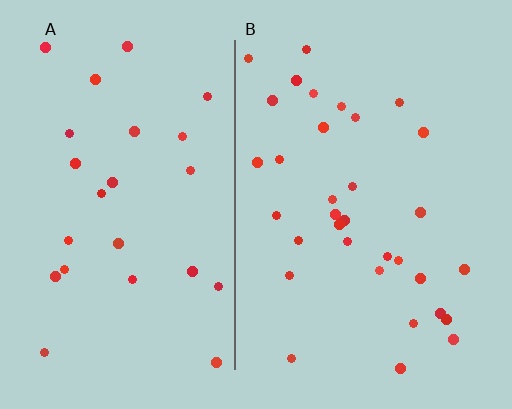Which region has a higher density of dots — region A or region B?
B (the right).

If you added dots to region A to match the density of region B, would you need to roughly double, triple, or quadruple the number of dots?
Approximately double.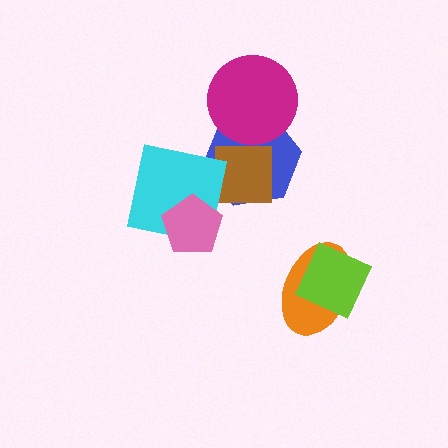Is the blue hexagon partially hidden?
Yes, it is partially covered by another shape.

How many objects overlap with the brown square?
1 object overlaps with the brown square.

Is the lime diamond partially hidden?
No, no other shape covers it.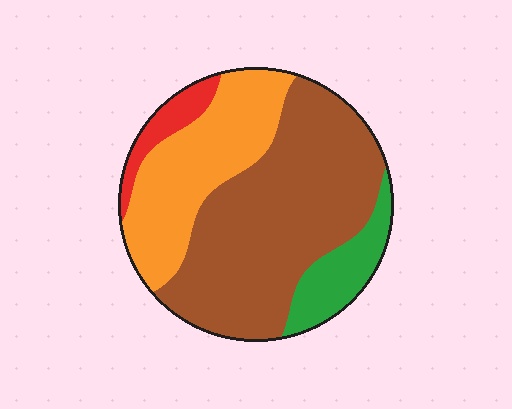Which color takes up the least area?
Red, at roughly 5%.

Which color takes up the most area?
Brown, at roughly 55%.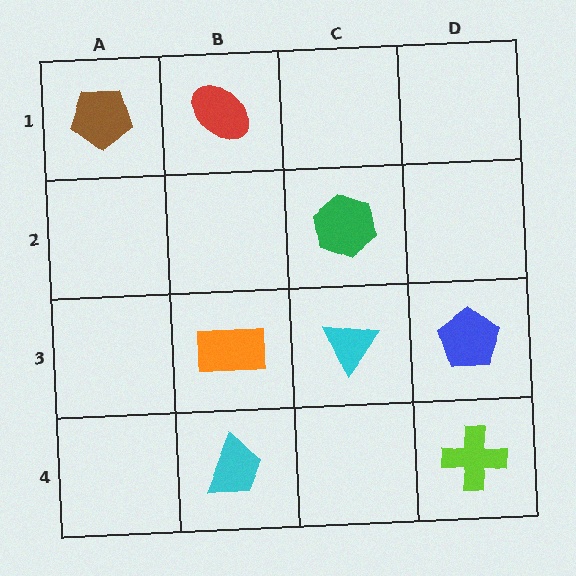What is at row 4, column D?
A lime cross.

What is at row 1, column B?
A red ellipse.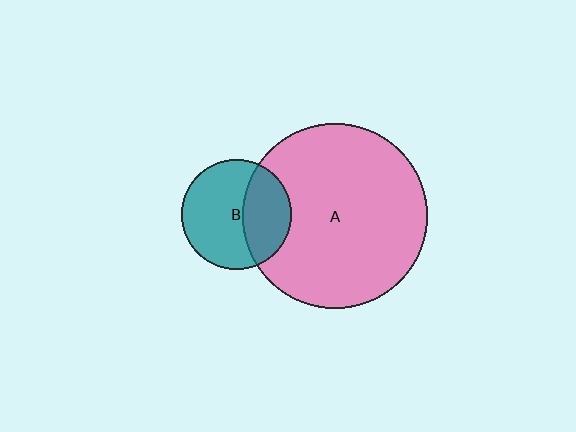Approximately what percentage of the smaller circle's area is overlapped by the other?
Approximately 35%.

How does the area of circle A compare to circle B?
Approximately 2.9 times.